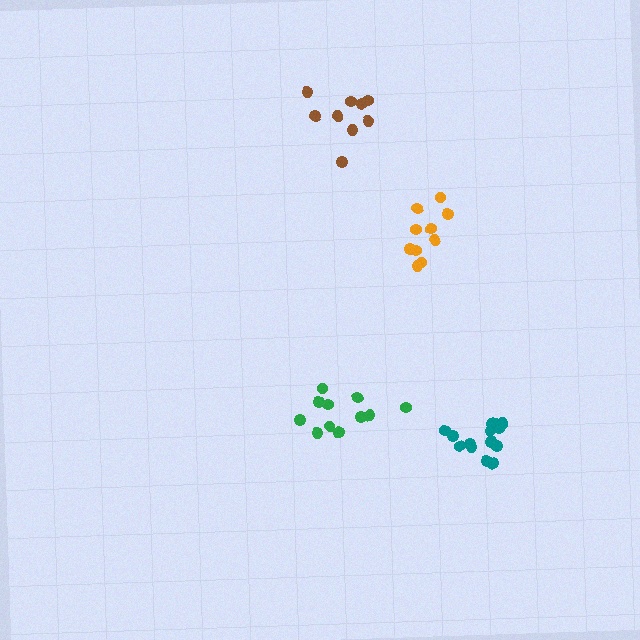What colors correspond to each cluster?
The clusters are colored: green, brown, orange, teal.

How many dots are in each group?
Group 1: 11 dots, Group 2: 9 dots, Group 3: 10 dots, Group 4: 14 dots (44 total).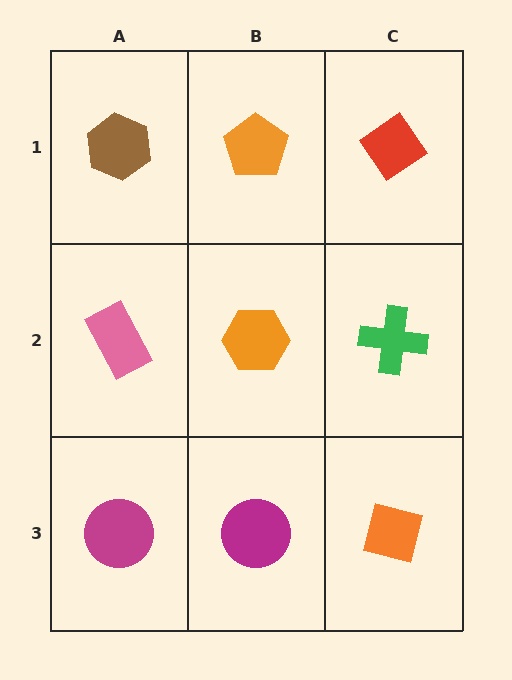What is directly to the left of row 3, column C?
A magenta circle.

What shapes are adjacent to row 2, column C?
A red diamond (row 1, column C), an orange square (row 3, column C), an orange hexagon (row 2, column B).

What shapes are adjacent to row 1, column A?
A pink rectangle (row 2, column A), an orange pentagon (row 1, column B).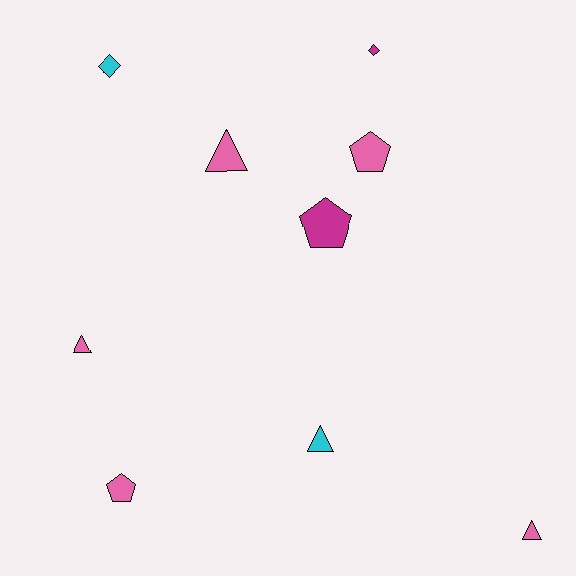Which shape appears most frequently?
Triangle, with 4 objects.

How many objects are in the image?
There are 9 objects.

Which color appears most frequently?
Pink, with 5 objects.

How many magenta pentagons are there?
There is 1 magenta pentagon.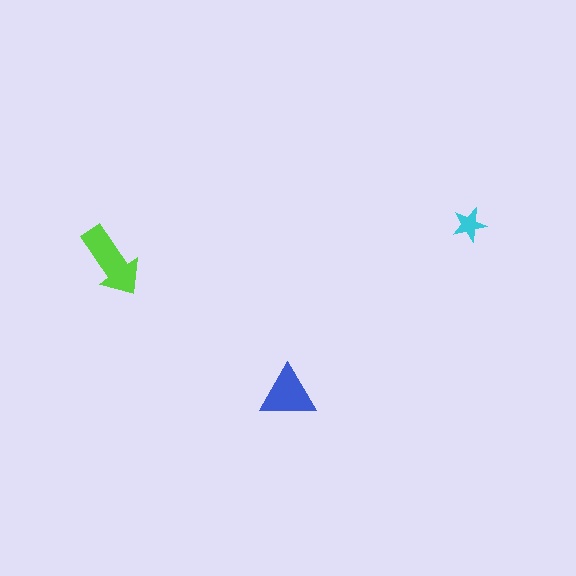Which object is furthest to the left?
The lime arrow is leftmost.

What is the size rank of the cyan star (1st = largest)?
3rd.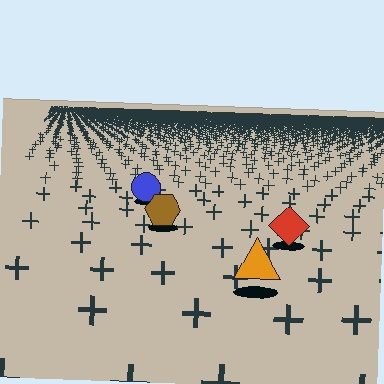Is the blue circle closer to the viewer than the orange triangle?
No. The orange triangle is closer — you can tell from the texture gradient: the ground texture is coarser near it.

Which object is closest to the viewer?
The orange triangle is closest. The texture marks near it are larger and more spread out.